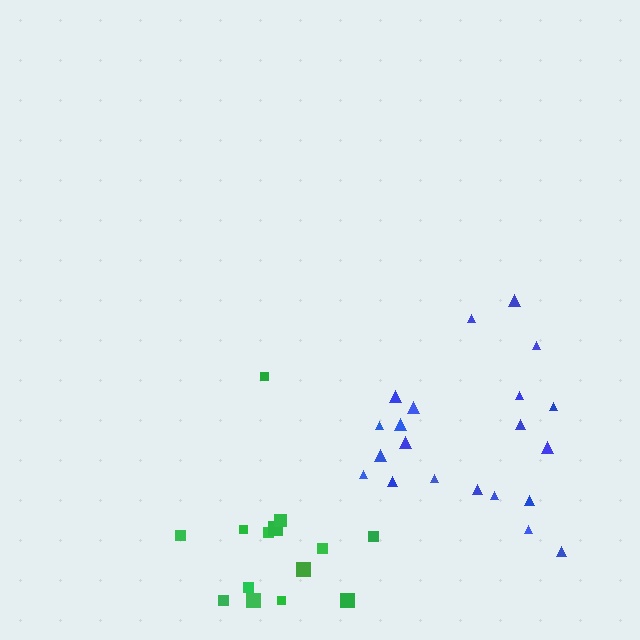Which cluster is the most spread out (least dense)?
Green.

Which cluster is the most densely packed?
Blue.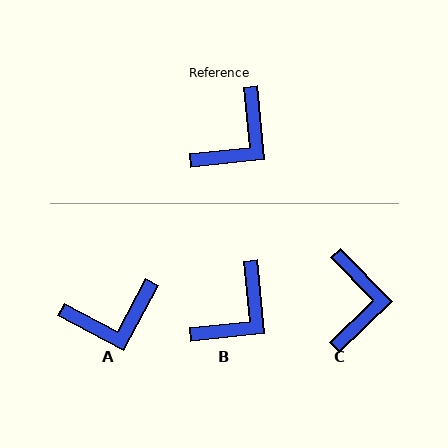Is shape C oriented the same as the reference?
No, it is off by about 38 degrees.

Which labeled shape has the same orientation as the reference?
B.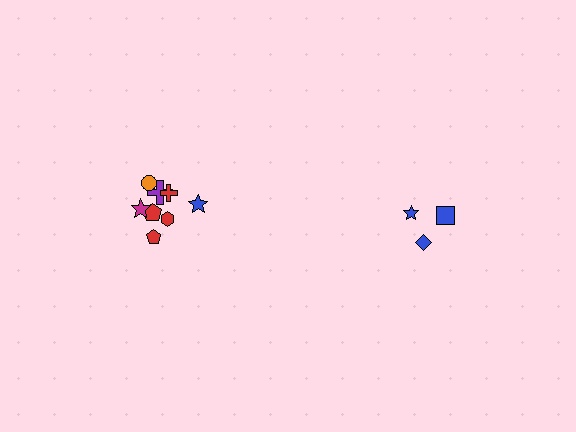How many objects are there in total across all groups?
There are 11 objects.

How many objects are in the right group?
There are 3 objects.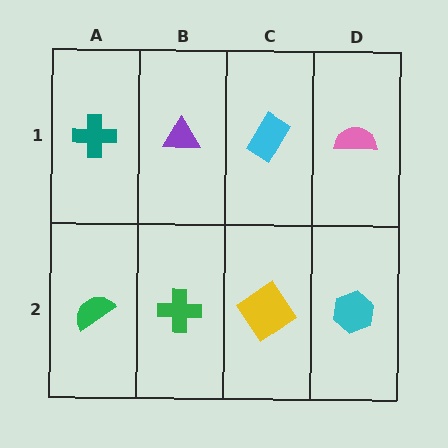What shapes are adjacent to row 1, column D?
A cyan hexagon (row 2, column D), a cyan rectangle (row 1, column C).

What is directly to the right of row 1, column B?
A cyan rectangle.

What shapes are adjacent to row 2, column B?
A purple triangle (row 1, column B), a green semicircle (row 2, column A), a yellow diamond (row 2, column C).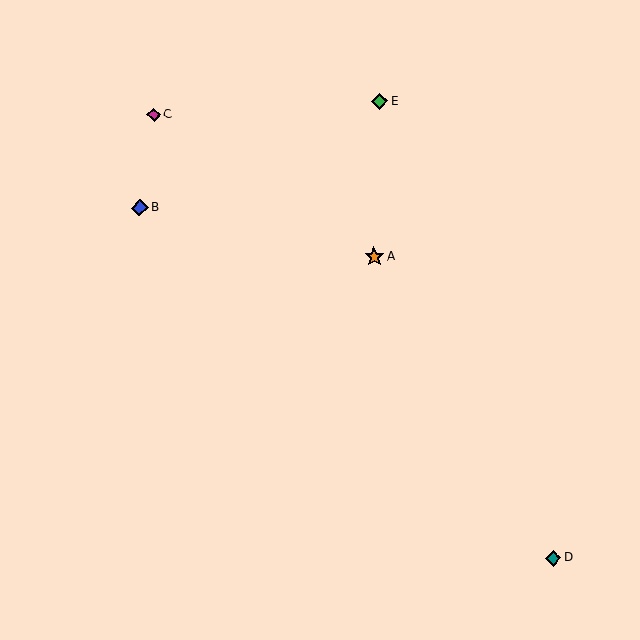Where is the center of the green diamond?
The center of the green diamond is at (380, 101).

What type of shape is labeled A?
Shape A is an orange star.